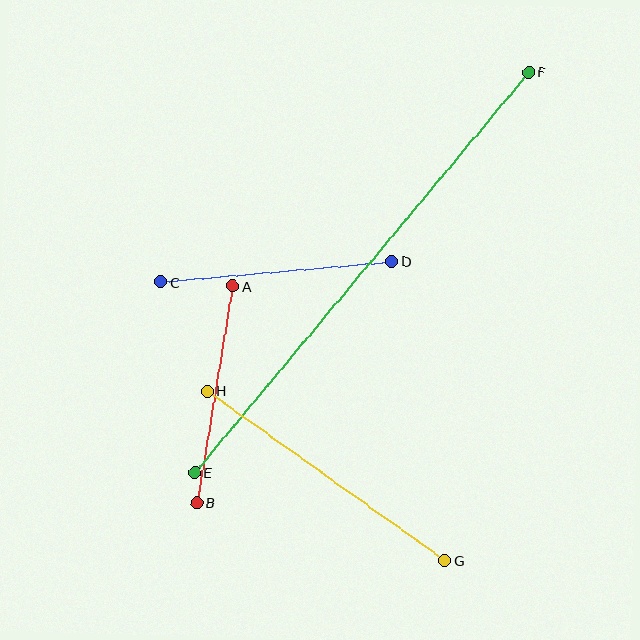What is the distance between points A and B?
The distance is approximately 219 pixels.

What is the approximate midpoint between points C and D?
The midpoint is at approximately (276, 272) pixels.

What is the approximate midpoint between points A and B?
The midpoint is at approximately (215, 394) pixels.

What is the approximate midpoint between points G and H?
The midpoint is at approximately (326, 476) pixels.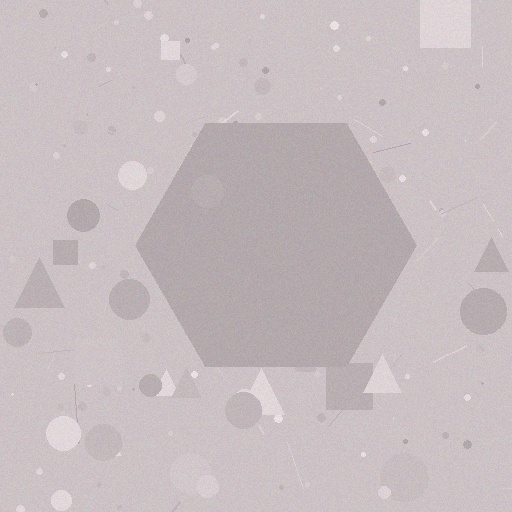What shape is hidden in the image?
A hexagon is hidden in the image.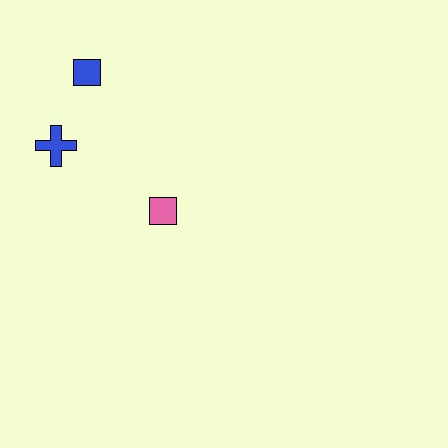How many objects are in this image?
There are 3 objects.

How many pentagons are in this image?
There are no pentagons.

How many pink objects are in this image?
There is 1 pink object.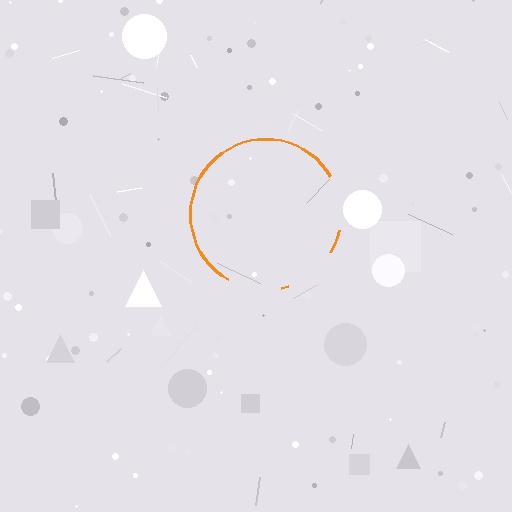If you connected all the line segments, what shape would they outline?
They would outline a circle.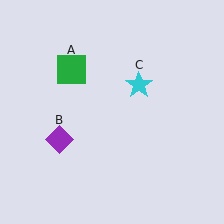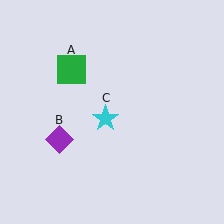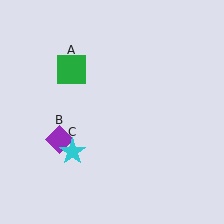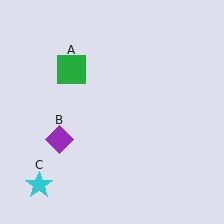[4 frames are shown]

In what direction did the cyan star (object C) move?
The cyan star (object C) moved down and to the left.